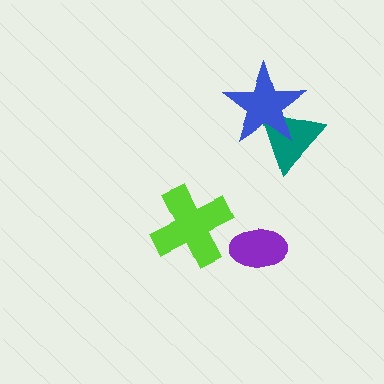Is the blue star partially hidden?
No, no other shape covers it.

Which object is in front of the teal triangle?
The blue star is in front of the teal triangle.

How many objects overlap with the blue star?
1 object overlaps with the blue star.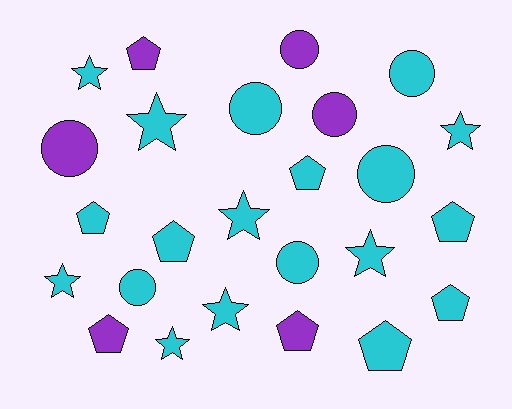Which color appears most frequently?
Cyan, with 19 objects.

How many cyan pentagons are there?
There are 6 cyan pentagons.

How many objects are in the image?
There are 25 objects.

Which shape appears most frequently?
Pentagon, with 9 objects.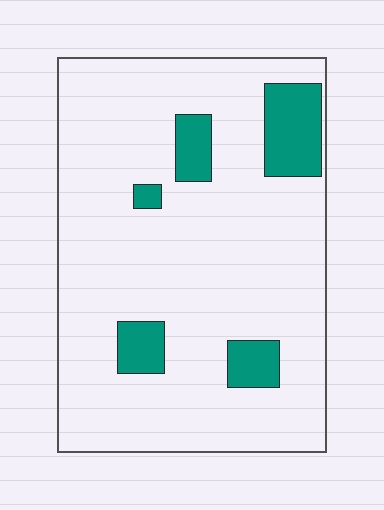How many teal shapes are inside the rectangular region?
5.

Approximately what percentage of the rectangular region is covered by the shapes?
Approximately 15%.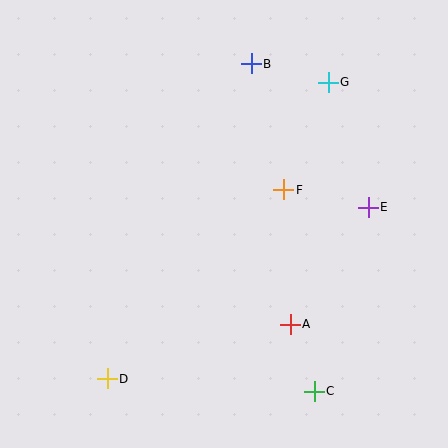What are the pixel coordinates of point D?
Point D is at (107, 379).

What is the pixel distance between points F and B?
The distance between F and B is 130 pixels.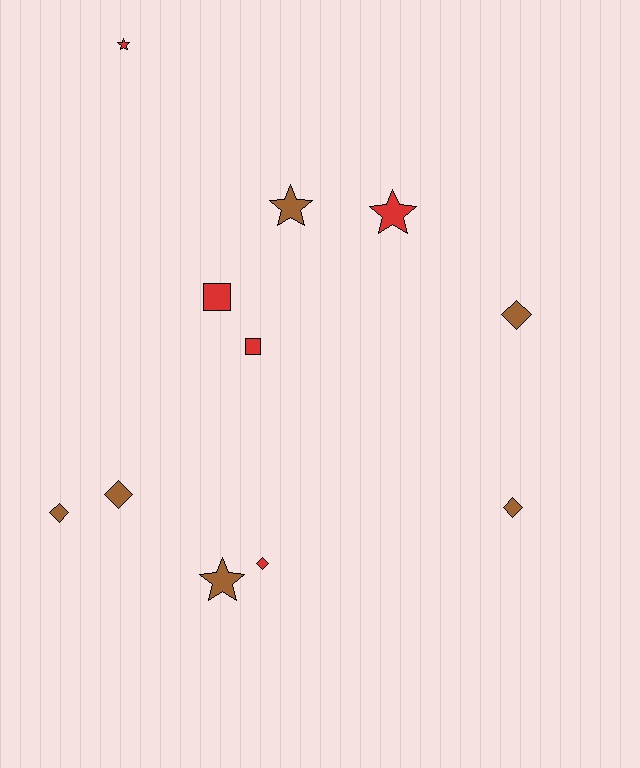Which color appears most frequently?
Brown, with 6 objects.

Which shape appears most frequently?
Diamond, with 5 objects.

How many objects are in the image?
There are 11 objects.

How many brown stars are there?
There are 2 brown stars.